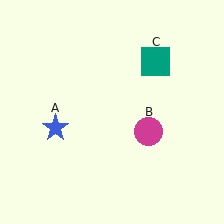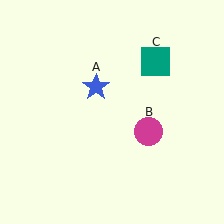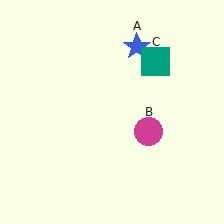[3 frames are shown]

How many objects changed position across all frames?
1 object changed position: blue star (object A).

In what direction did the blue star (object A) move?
The blue star (object A) moved up and to the right.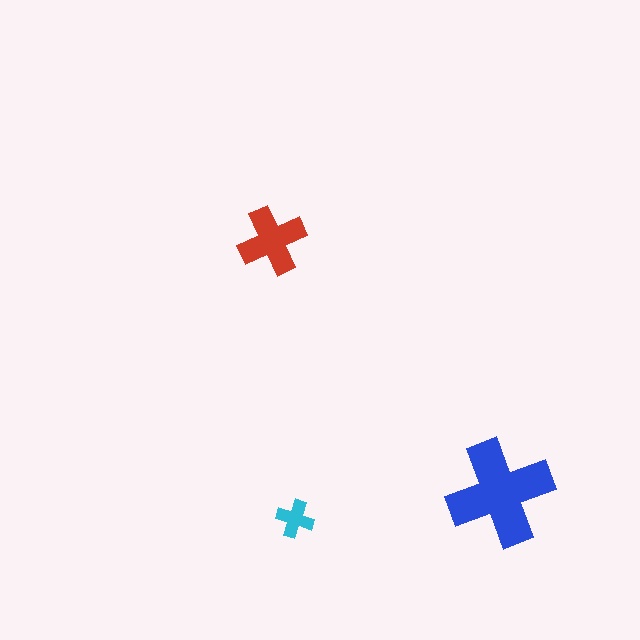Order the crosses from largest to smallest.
the blue one, the red one, the cyan one.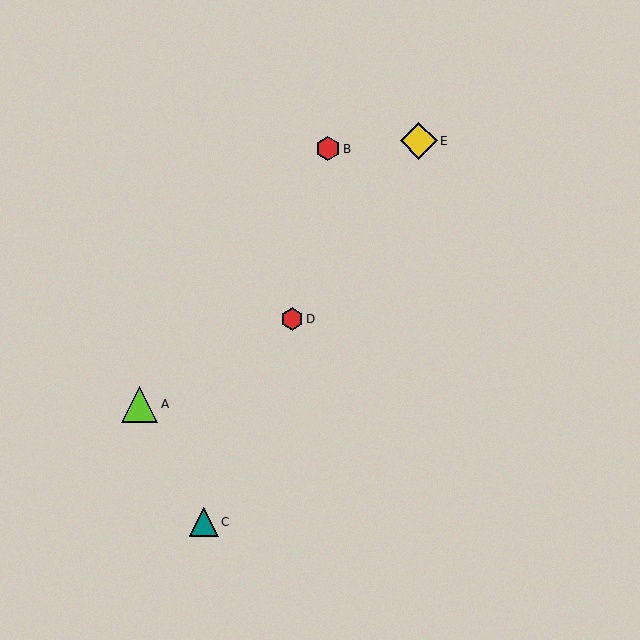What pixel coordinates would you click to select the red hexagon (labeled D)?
Click at (292, 319) to select the red hexagon D.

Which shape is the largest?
The yellow diamond (labeled E) is the largest.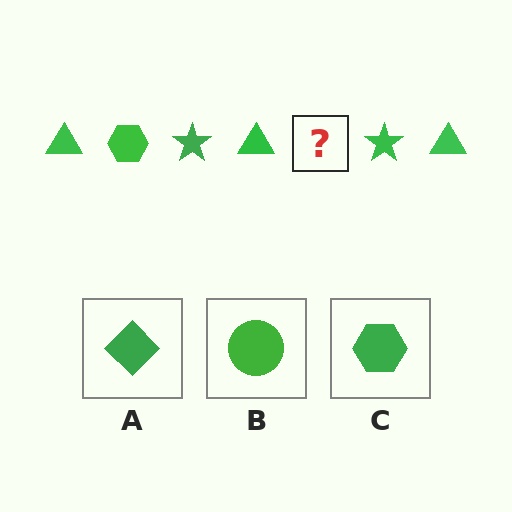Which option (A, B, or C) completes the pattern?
C.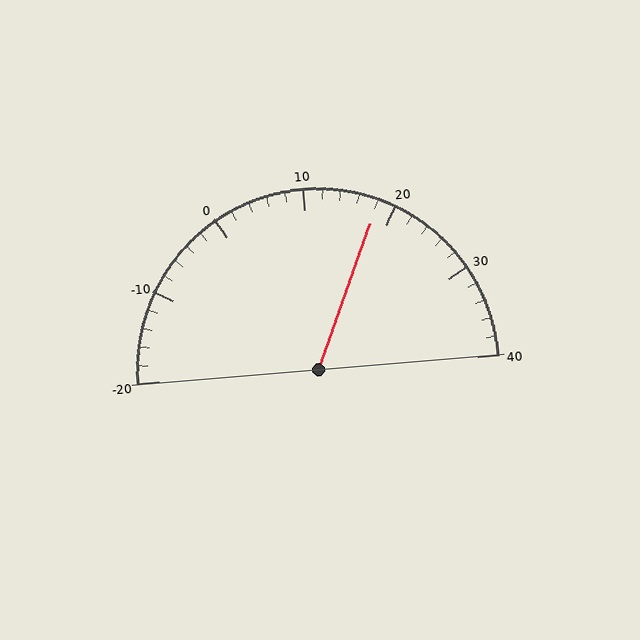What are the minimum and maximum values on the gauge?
The gauge ranges from -20 to 40.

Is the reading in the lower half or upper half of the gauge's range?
The reading is in the upper half of the range (-20 to 40).